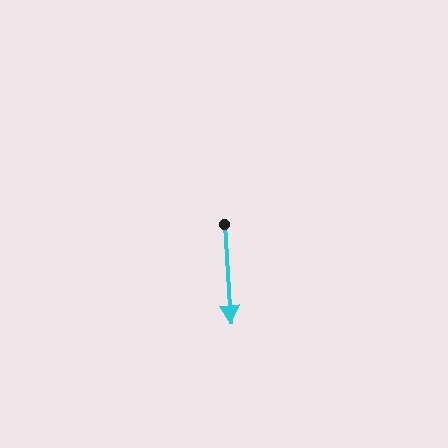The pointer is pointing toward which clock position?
Roughly 6 o'clock.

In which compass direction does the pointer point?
South.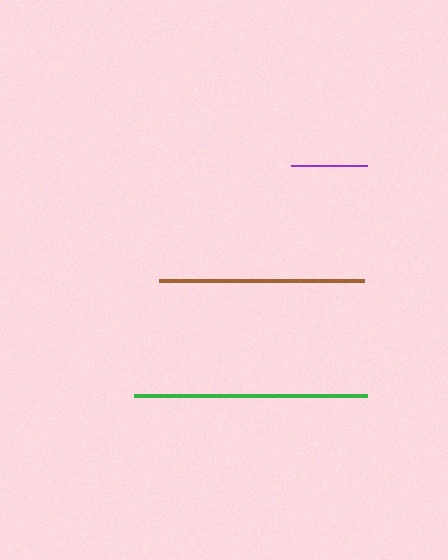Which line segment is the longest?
The green line is the longest at approximately 233 pixels.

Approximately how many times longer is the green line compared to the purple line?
The green line is approximately 3.1 times the length of the purple line.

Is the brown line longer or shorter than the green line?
The green line is longer than the brown line.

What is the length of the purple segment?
The purple segment is approximately 76 pixels long.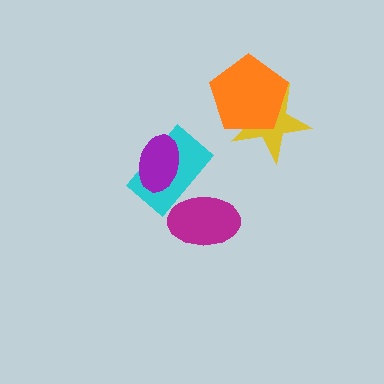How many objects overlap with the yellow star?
1 object overlaps with the yellow star.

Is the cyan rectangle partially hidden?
Yes, it is partially covered by another shape.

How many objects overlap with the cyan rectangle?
2 objects overlap with the cyan rectangle.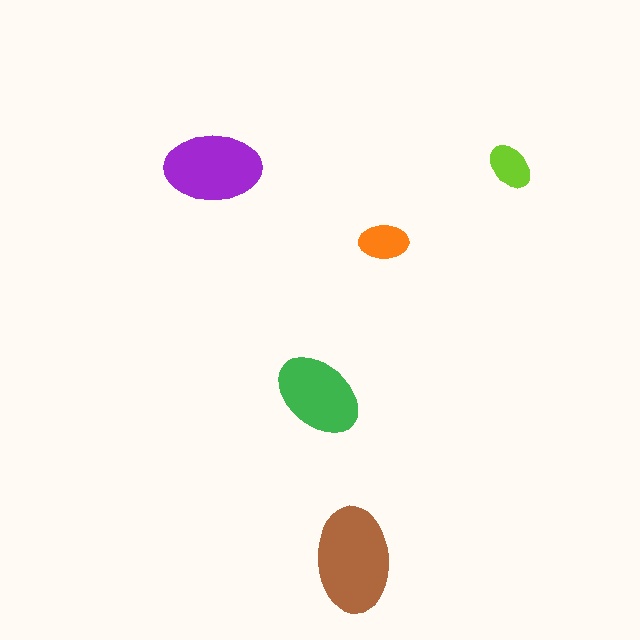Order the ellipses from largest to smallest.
the brown one, the purple one, the green one, the orange one, the lime one.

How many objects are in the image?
There are 5 objects in the image.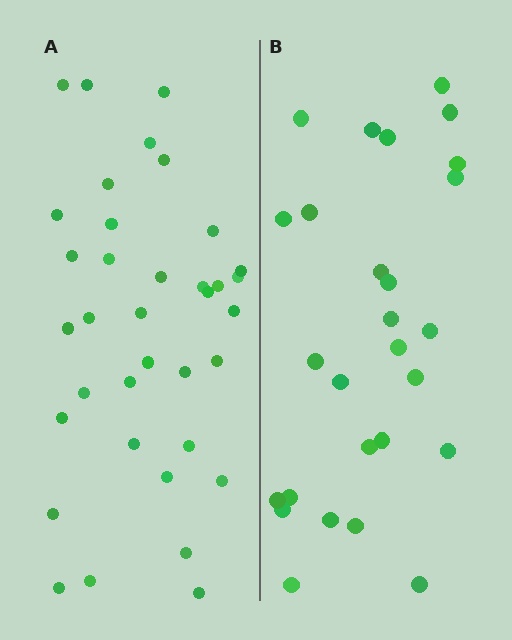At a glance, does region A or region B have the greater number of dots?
Region A (the left region) has more dots.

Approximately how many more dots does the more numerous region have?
Region A has roughly 8 or so more dots than region B.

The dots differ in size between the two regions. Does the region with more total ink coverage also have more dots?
No. Region B has more total ink coverage because its dots are larger, but region A actually contains more individual dots. Total area can be misleading — the number of items is what matters here.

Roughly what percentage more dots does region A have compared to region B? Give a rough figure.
About 35% more.